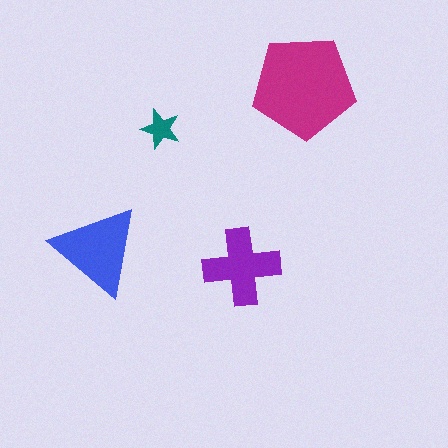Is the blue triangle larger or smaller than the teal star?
Larger.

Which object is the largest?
The magenta pentagon.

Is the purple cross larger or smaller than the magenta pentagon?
Smaller.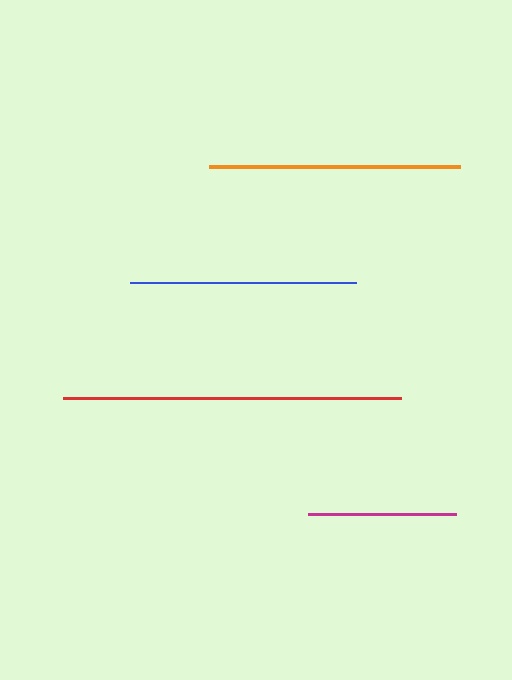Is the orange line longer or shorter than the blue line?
The orange line is longer than the blue line.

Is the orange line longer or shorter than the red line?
The red line is longer than the orange line.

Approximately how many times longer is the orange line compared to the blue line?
The orange line is approximately 1.1 times the length of the blue line.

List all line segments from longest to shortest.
From longest to shortest: red, orange, blue, magenta.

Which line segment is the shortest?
The magenta line is the shortest at approximately 148 pixels.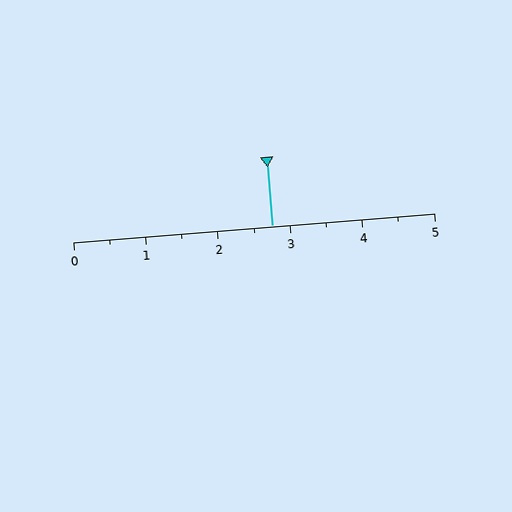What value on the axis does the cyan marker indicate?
The marker indicates approximately 2.8.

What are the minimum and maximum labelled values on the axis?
The axis runs from 0 to 5.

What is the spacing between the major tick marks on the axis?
The major ticks are spaced 1 apart.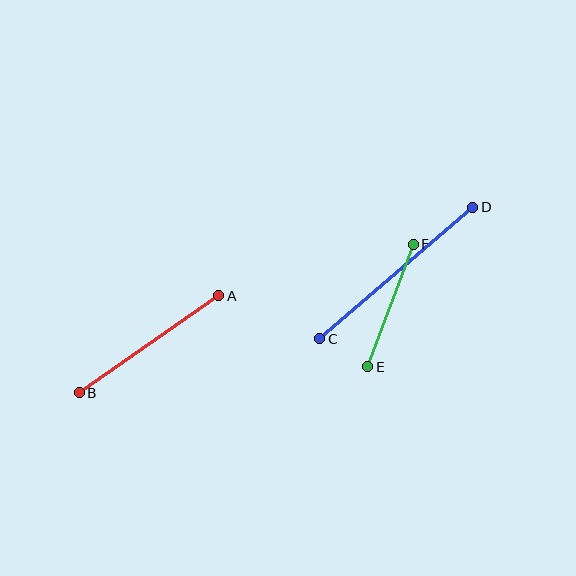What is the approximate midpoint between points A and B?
The midpoint is at approximately (149, 344) pixels.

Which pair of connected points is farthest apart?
Points C and D are farthest apart.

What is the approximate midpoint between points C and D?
The midpoint is at approximately (396, 273) pixels.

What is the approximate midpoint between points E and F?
The midpoint is at approximately (391, 306) pixels.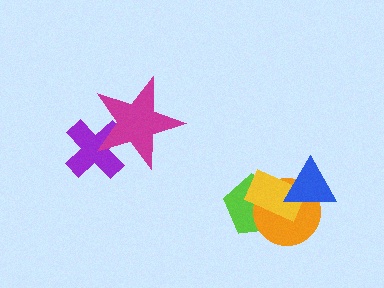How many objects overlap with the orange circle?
3 objects overlap with the orange circle.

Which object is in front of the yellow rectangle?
The blue triangle is in front of the yellow rectangle.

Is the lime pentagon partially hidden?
Yes, it is partially covered by another shape.